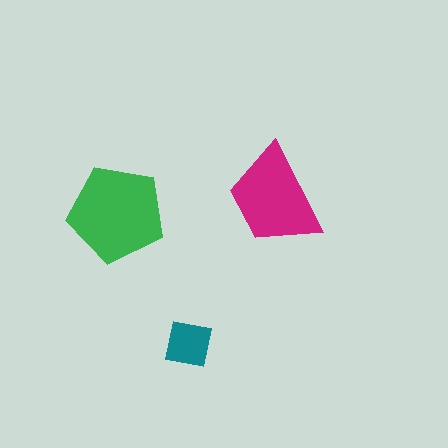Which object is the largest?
The green pentagon.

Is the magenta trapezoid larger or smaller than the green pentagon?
Smaller.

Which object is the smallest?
The teal square.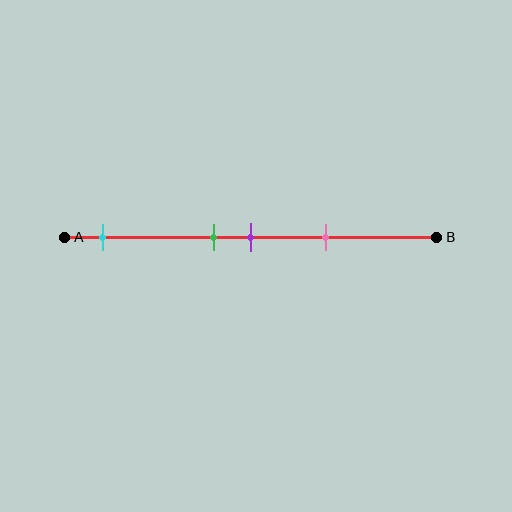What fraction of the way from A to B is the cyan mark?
The cyan mark is approximately 10% (0.1) of the way from A to B.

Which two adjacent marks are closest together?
The green and purple marks are the closest adjacent pair.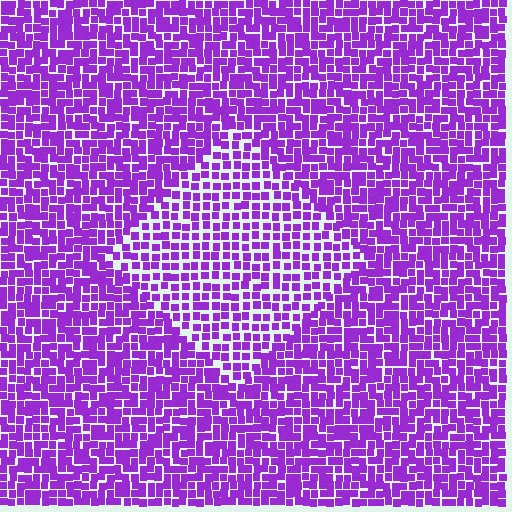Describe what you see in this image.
The image contains small purple elements arranged at two different densities. A diamond-shaped region is visible where the elements are less densely packed than the surrounding area.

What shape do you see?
I see a diamond.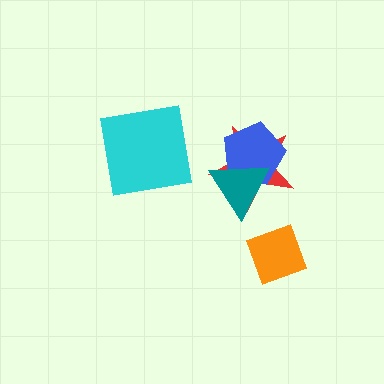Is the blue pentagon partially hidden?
Yes, it is partially covered by another shape.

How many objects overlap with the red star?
2 objects overlap with the red star.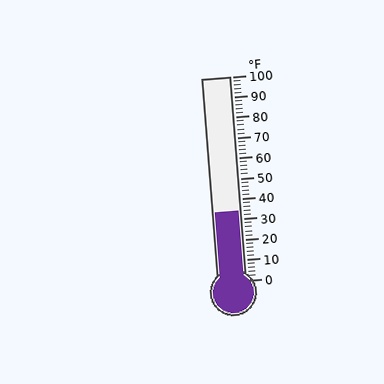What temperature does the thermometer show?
The thermometer shows approximately 34°F.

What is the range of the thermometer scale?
The thermometer scale ranges from 0°F to 100°F.